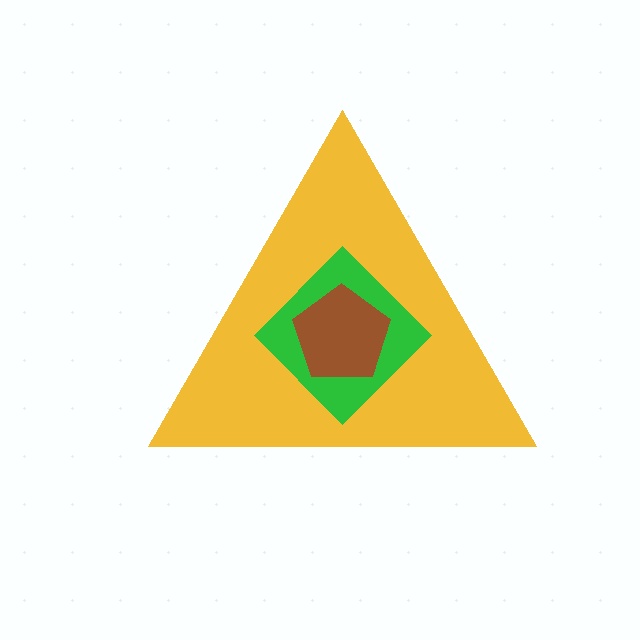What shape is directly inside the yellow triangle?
The green diamond.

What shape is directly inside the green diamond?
The brown pentagon.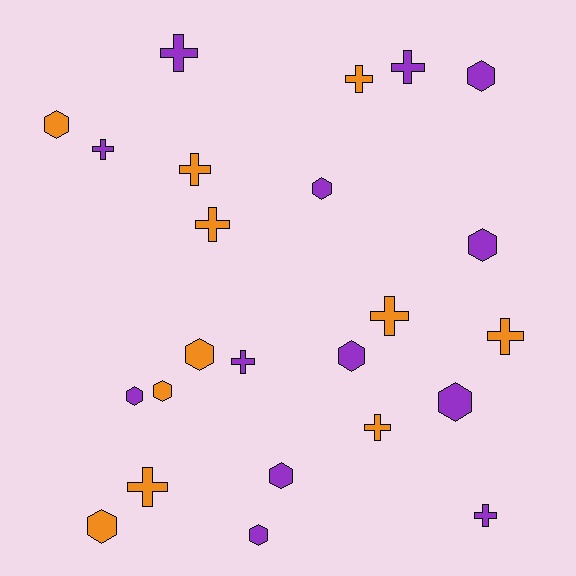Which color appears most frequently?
Purple, with 13 objects.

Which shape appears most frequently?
Hexagon, with 12 objects.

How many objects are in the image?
There are 24 objects.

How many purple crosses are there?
There are 5 purple crosses.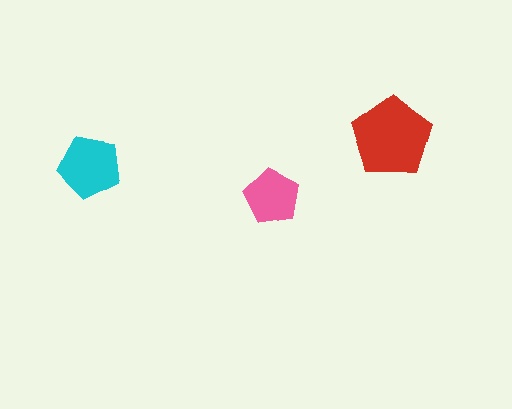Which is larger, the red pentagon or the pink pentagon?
The red one.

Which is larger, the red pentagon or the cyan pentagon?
The red one.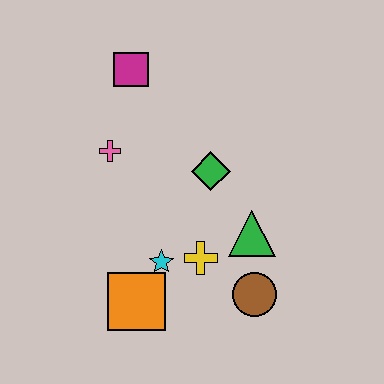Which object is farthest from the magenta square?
The brown circle is farthest from the magenta square.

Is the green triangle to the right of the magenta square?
Yes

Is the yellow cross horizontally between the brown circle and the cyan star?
Yes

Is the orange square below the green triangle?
Yes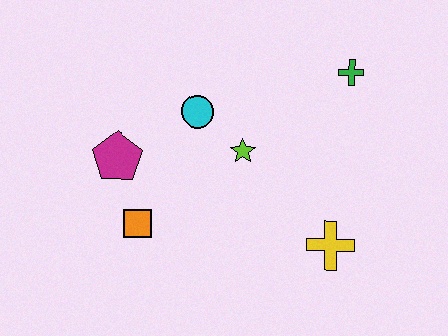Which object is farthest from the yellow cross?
The magenta pentagon is farthest from the yellow cross.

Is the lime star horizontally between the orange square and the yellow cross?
Yes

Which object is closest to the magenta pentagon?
The orange square is closest to the magenta pentagon.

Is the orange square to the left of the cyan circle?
Yes